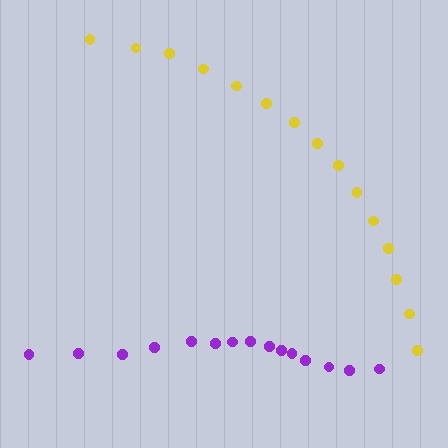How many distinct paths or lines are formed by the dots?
There are 2 distinct paths.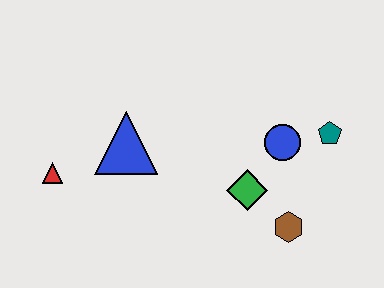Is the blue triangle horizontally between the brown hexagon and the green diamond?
No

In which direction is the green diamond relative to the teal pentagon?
The green diamond is to the left of the teal pentagon.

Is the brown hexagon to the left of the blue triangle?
No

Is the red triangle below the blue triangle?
Yes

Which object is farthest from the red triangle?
The teal pentagon is farthest from the red triangle.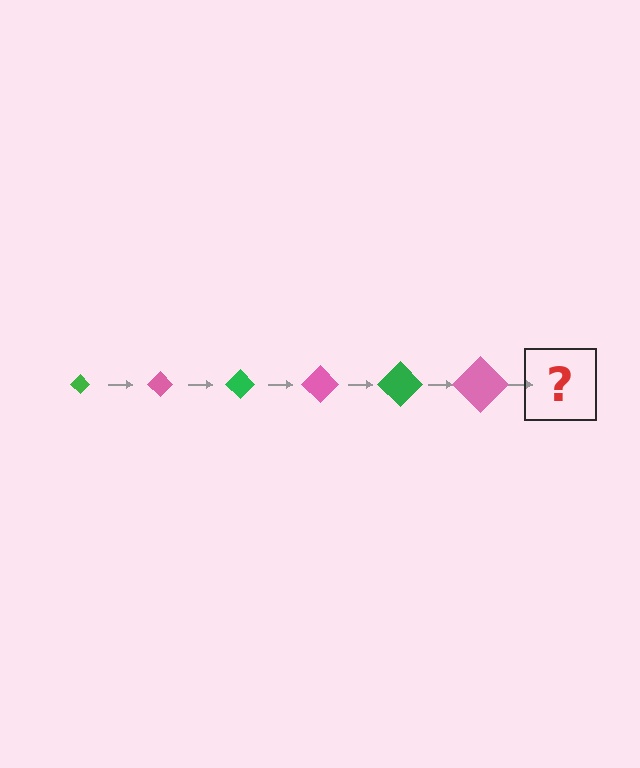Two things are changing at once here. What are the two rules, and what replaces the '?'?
The two rules are that the diamond grows larger each step and the color cycles through green and pink. The '?' should be a green diamond, larger than the previous one.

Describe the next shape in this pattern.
It should be a green diamond, larger than the previous one.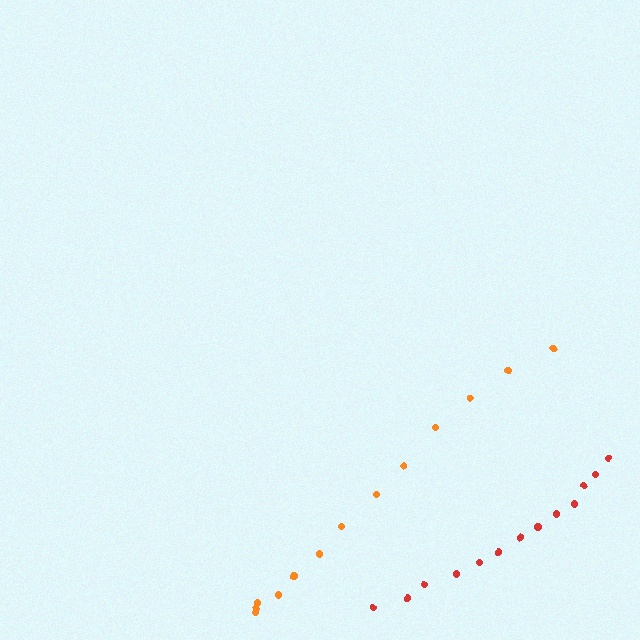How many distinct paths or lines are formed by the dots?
There are 2 distinct paths.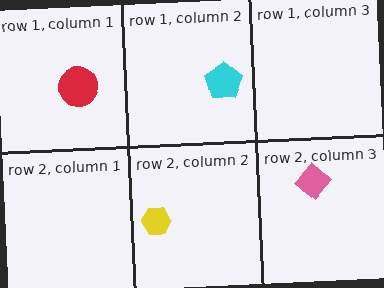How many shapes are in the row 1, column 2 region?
1.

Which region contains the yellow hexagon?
The row 2, column 2 region.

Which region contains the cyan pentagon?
The row 1, column 2 region.